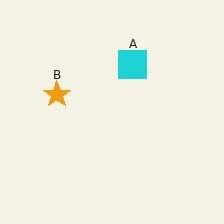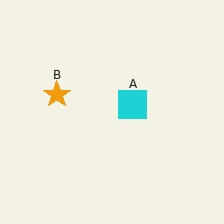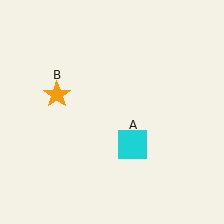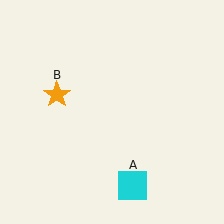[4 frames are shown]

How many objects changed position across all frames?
1 object changed position: cyan square (object A).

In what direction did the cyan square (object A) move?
The cyan square (object A) moved down.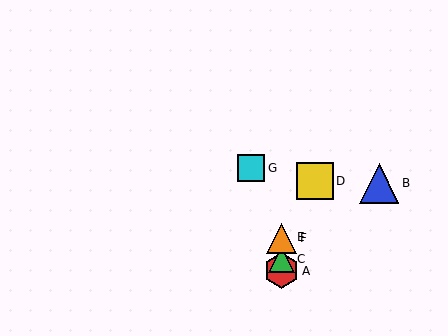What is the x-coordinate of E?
Object E is at x≈281.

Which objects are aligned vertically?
Objects A, C, E, F are aligned vertically.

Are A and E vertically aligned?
Yes, both are at x≈281.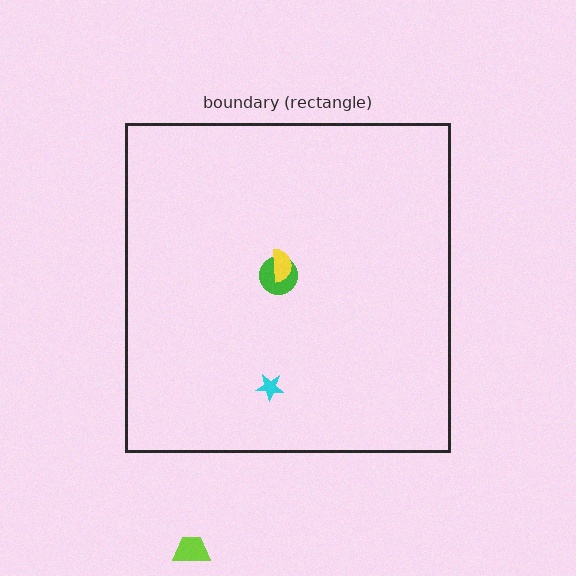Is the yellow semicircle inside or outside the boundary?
Inside.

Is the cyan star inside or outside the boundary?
Inside.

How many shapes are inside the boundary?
3 inside, 1 outside.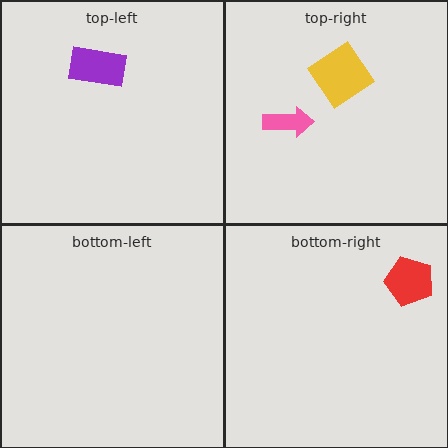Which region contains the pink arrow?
The top-right region.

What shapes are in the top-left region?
The purple rectangle.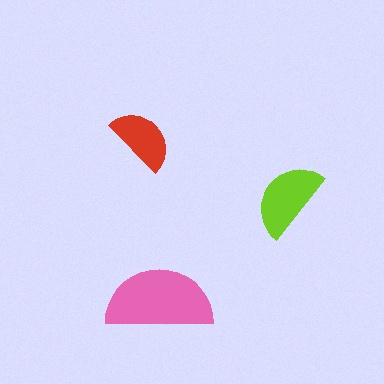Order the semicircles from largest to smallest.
the pink one, the lime one, the red one.